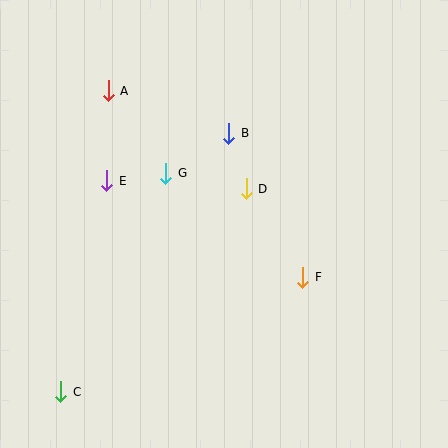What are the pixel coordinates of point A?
Point A is at (108, 91).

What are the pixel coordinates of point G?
Point G is at (166, 173).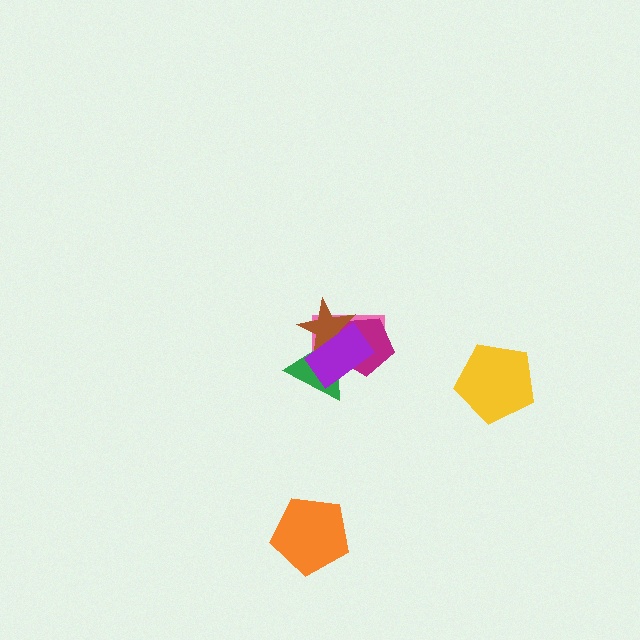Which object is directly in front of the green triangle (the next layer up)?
The brown star is directly in front of the green triangle.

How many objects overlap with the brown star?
4 objects overlap with the brown star.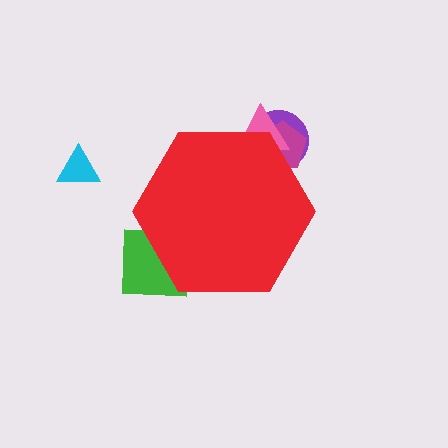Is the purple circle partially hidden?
Yes, the purple circle is partially hidden behind the red hexagon.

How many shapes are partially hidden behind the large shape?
4 shapes are partially hidden.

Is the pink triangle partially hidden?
Yes, the pink triangle is partially hidden behind the red hexagon.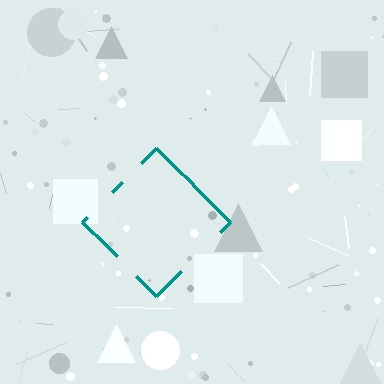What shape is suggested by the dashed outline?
The dashed outline suggests a diamond.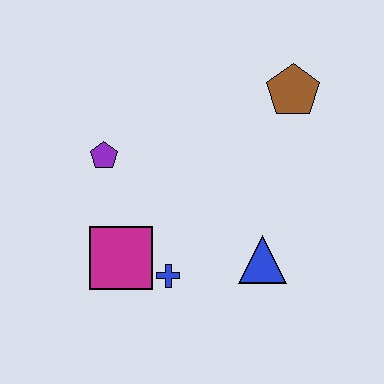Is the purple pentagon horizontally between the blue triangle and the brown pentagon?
No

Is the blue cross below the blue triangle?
Yes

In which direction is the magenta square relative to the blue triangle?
The magenta square is to the left of the blue triangle.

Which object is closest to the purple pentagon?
The magenta square is closest to the purple pentagon.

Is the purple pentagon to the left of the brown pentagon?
Yes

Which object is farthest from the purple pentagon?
The brown pentagon is farthest from the purple pentagon.